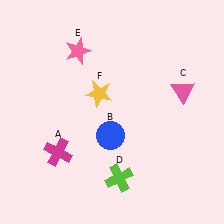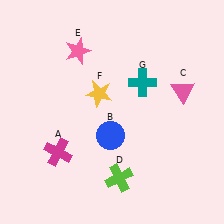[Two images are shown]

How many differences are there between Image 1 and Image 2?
There is 1 difference between the two images.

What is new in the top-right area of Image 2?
A teal cross (G) was added in the top-right area of Image 2.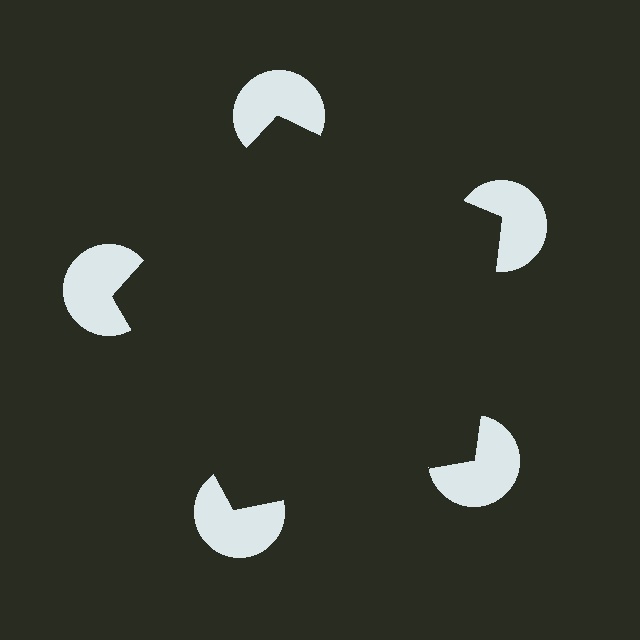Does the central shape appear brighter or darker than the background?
It typically appears slightly darker than the background, even though no actual brightness change is drawn.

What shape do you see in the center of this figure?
An illusory pentagon — its edges are inferred from the aligned wedge cuts in the pac-man discs, not physically drawn.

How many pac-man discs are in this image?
There are 5 — one at each vertex of the illusory pentagon.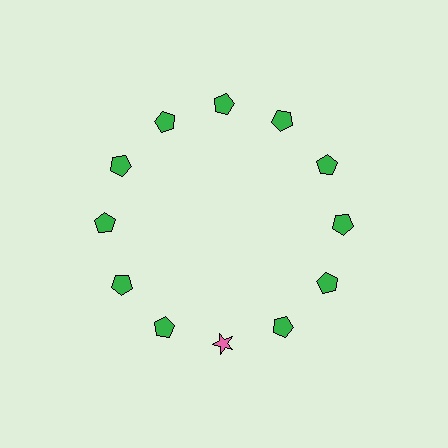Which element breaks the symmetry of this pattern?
The pink star at roughly the 6 o'clock position breaks the symmetry. All other shapes are green pentagons.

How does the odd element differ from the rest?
It differs in both color (pink instead of green) and shape (star instead of pentagon).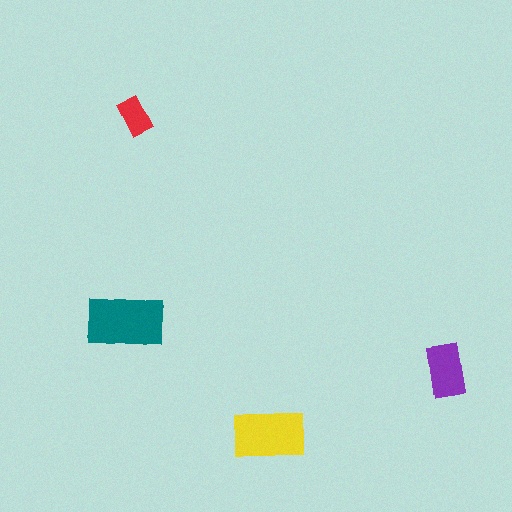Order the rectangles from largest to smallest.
the teal one, the yellow one, the purple one, the red one.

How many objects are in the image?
There are 4 objects in the image.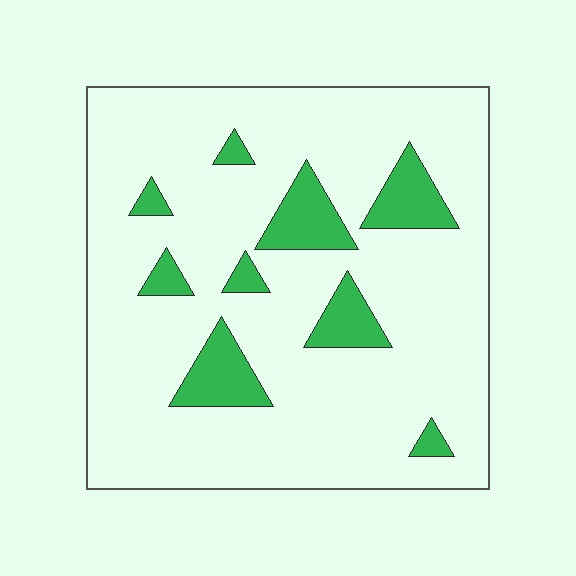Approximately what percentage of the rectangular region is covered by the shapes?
Approximately 15%.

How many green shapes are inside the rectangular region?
9.